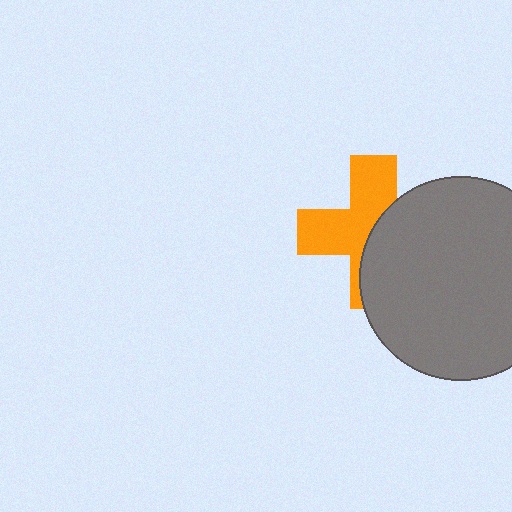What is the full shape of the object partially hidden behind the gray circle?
The partially hidden object is an orange cross.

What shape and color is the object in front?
The object in front is a gray circle.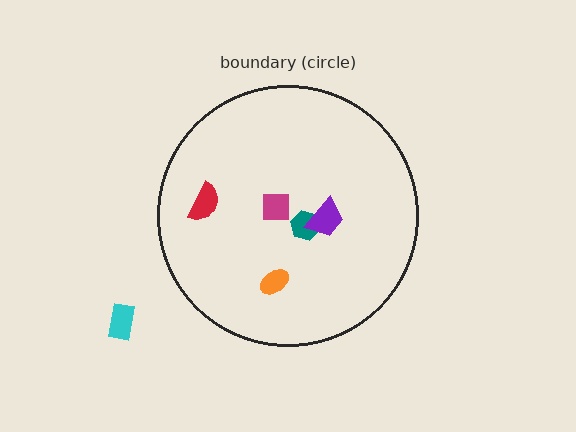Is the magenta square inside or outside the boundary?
Inside.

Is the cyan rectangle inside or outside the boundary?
Outside.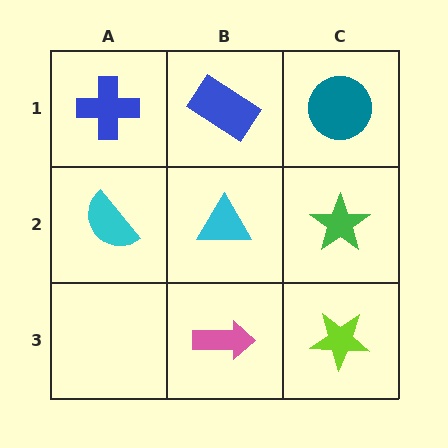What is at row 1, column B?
A blue rectangle.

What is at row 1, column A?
A blue cross.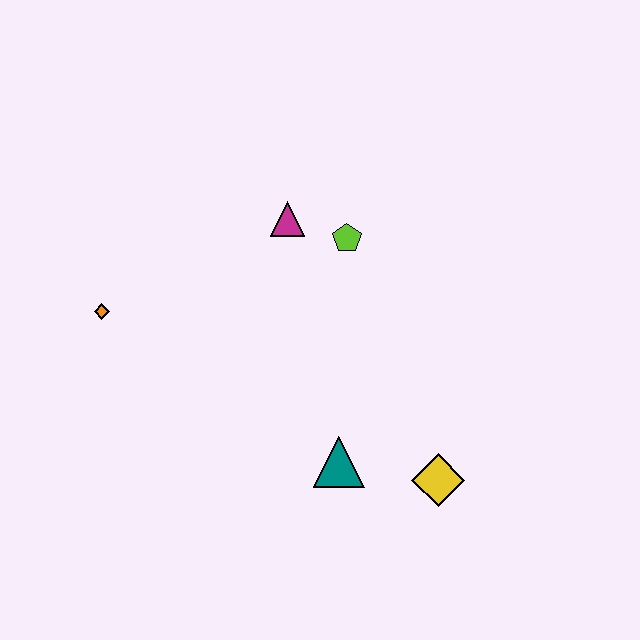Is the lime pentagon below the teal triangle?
No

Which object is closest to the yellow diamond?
The teal triangle is closest to the yellow diamond.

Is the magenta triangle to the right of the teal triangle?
No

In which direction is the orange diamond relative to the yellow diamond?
The orange diamond is to the left of the yellow diamond.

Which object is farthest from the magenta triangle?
The yellow diamond is farthest from the magenta triangle.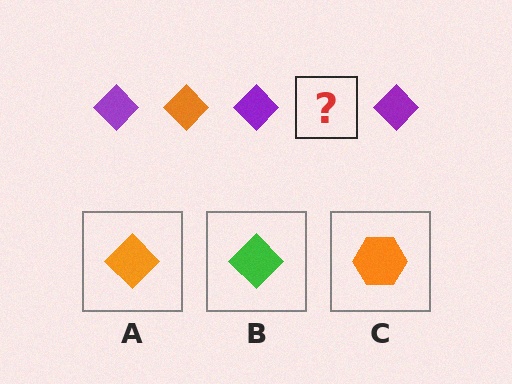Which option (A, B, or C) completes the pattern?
A.